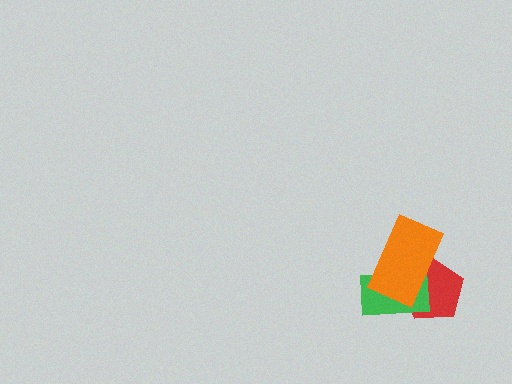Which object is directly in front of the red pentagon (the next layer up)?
The green rectangle is directly in front of the red pentagon.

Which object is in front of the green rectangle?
The orange rectangle is in front of the green rectangle.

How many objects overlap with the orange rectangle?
2 objects overlap with the orange rectangle.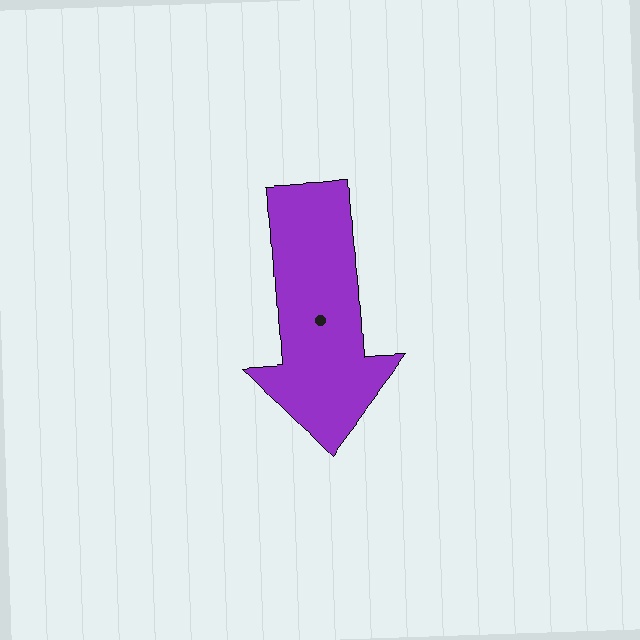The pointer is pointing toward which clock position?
Roughly 6 o'clock.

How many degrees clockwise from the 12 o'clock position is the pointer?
Approximately 176 degrees.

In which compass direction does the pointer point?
South.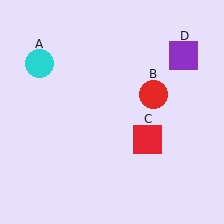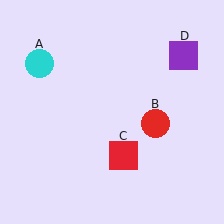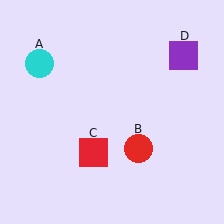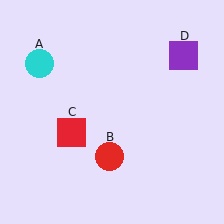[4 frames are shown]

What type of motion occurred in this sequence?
The red circle (object B), red square (object C) rotated clockwise around the center of the scene.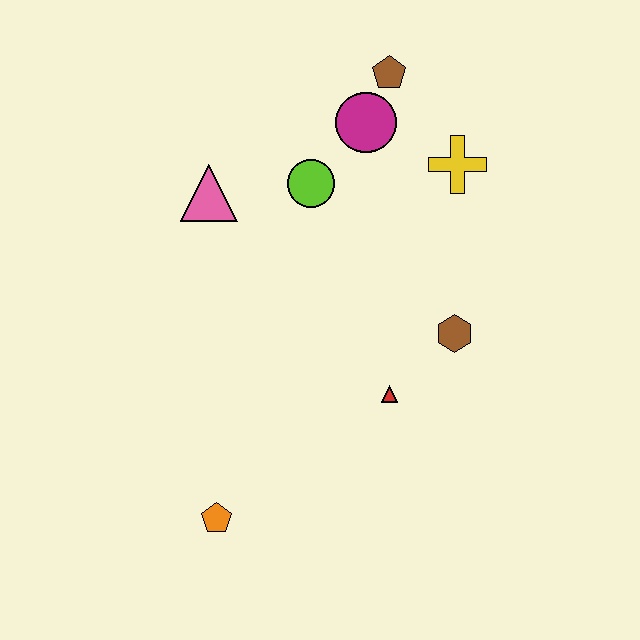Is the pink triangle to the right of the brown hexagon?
No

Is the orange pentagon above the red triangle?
No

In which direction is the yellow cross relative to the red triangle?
The yellow cross is above the red triangle.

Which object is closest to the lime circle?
The magenta circle is closest to the lime circle.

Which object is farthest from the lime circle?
The orange pentagon is farthest from the lime circle.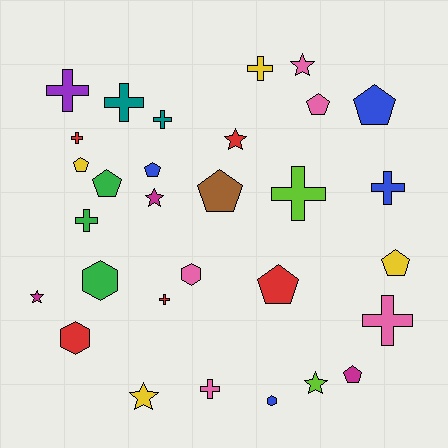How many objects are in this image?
There are 30 objects.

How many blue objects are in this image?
There are 4 blue objects.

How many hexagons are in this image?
There are 4 hexagons.